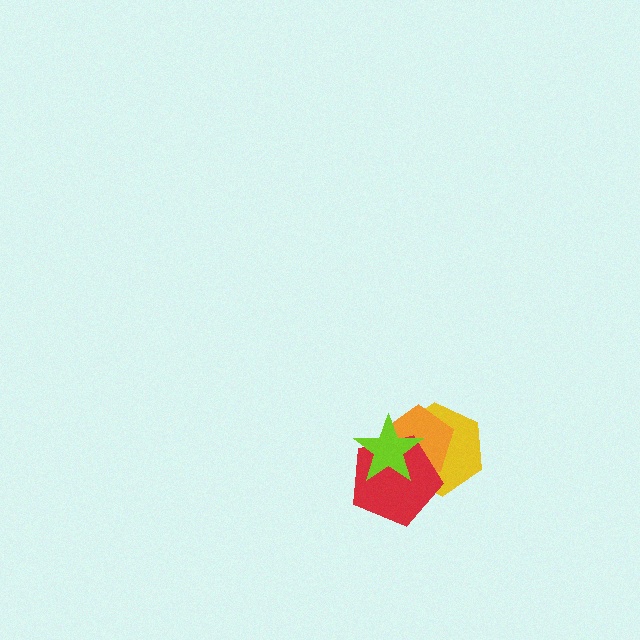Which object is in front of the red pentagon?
The lime star is in front of the red pentagon.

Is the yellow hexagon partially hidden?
Yes, it is partially covered by another shape.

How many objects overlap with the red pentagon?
3 objects overlap with the red pentagon.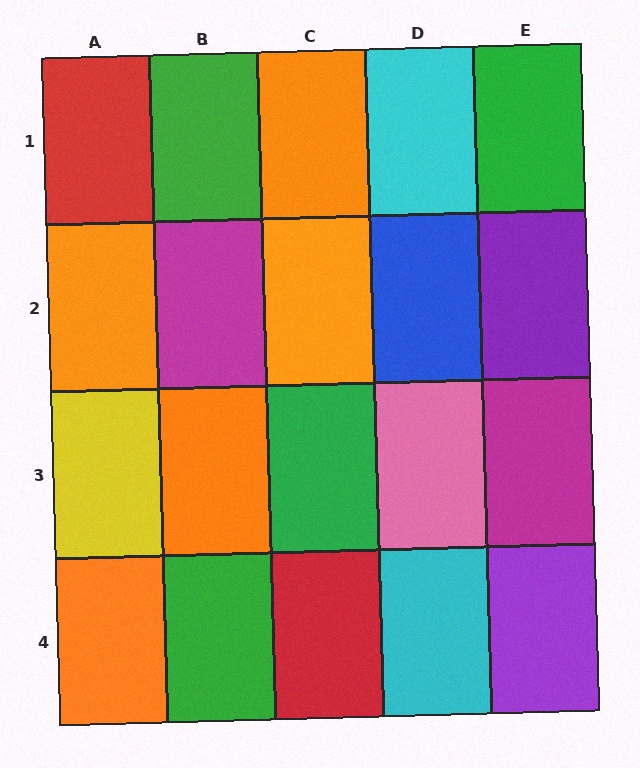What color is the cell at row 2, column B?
Magenta.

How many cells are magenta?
2 cells are magenta.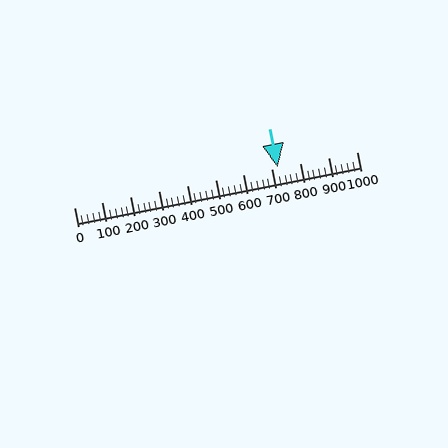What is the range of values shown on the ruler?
The ruler shows values from 0 to 1000.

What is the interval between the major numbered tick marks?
The major tick marks are spaced 100 units apart.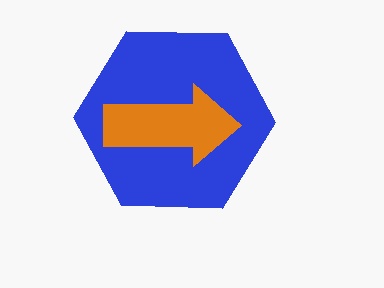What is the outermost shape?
The blue hexagon.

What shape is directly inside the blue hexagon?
The orange arrow.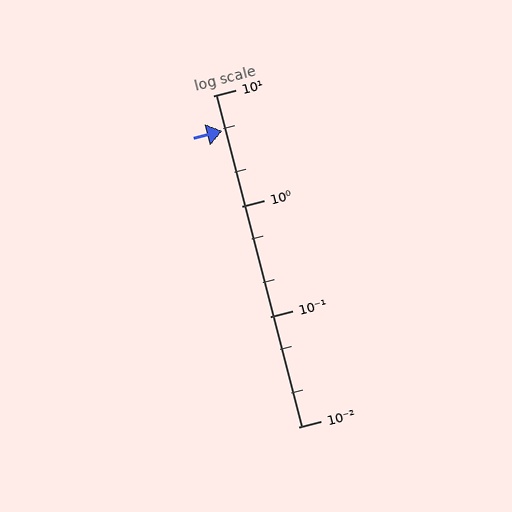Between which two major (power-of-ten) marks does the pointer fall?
The pointer is between 1 and 10.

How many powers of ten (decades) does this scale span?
The scale spans 3 decades, from 0.01 to 10.